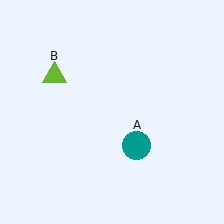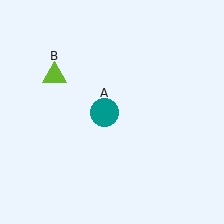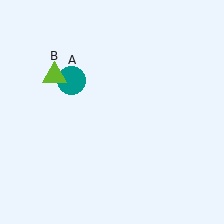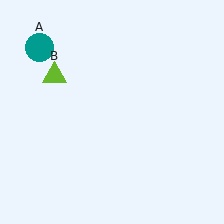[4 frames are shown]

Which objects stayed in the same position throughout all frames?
Lime triangle (object B) remained stationary.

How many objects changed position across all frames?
1 object changed position: teal circle (object A).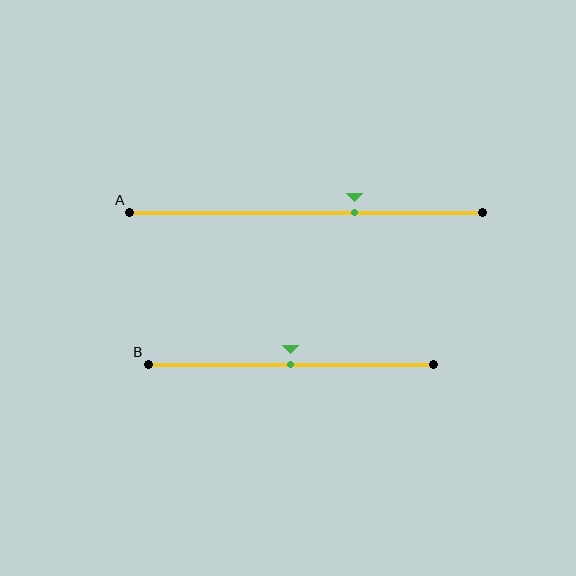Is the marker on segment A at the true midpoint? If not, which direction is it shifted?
No, the marker on segment A is shifted to the right by about 14% of the segment length.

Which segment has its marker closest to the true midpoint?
Segment B has its marker closest to the true midpoint.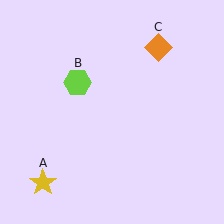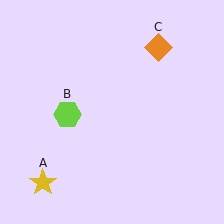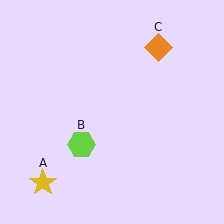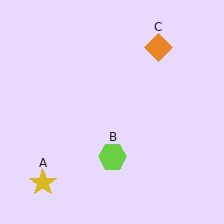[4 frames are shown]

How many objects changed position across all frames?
1 object changed position: lime hexagon (object B).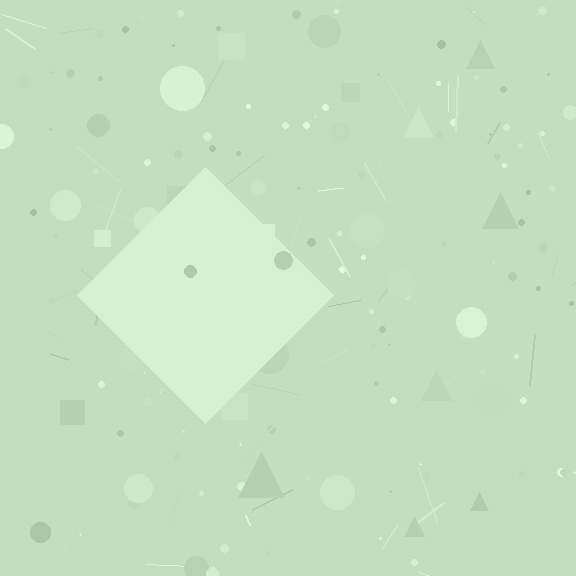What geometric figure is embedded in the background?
A diamond is embedded in the background.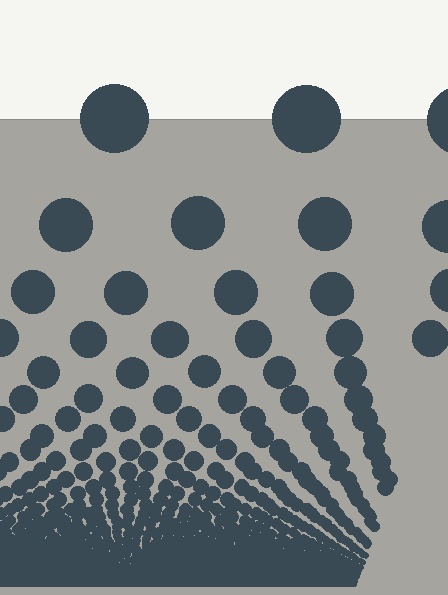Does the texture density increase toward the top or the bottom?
Density increases toward the bottom.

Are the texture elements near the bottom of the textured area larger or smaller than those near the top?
Smaller. The gradient is inverted — elements near the bottom are smaller and denser.